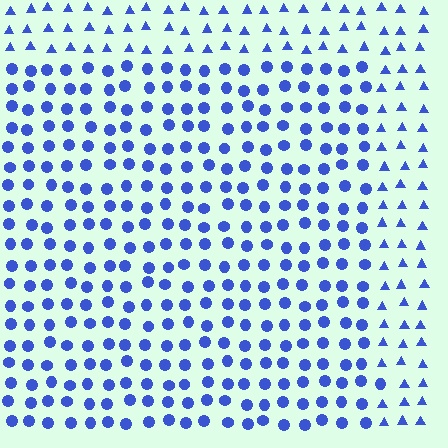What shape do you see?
I see a rectangle.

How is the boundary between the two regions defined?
The boundary is defined by a change in element shape: circles inside vs. triangles outside. All elements share the same color and spacing.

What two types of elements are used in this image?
The image uses circles inside the rectangle region and triangles outside it.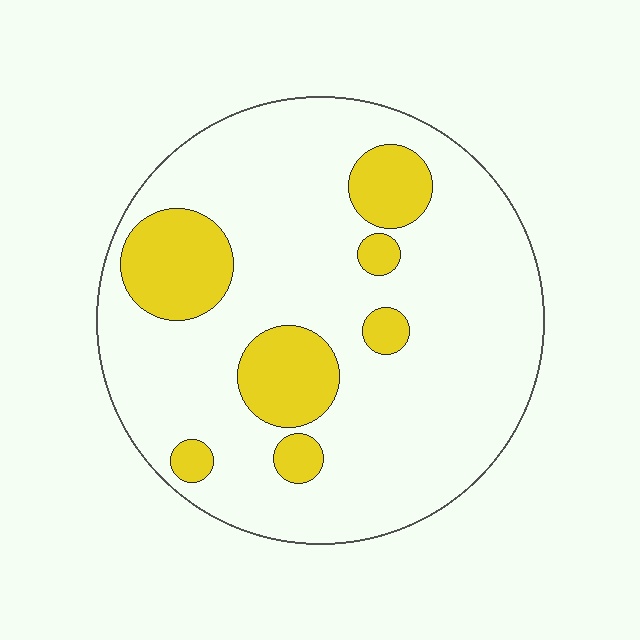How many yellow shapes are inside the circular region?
7.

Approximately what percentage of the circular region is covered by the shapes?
Approximately 20%.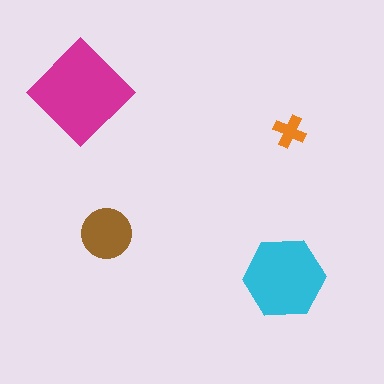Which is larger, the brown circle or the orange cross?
The brown circle.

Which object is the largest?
The magenta diamond.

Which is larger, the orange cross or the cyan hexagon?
The cyan hexagon.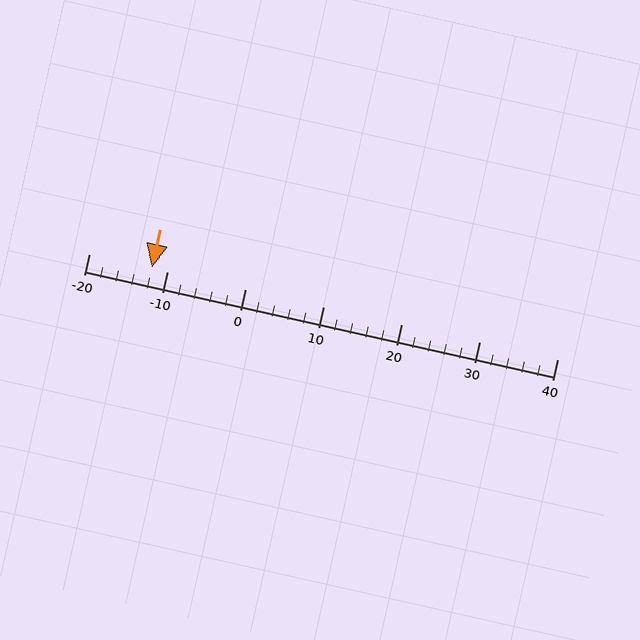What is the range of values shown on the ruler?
The ruler shows values from -20 to 40.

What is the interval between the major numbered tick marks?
The major tick marks are spaced 10 units apart.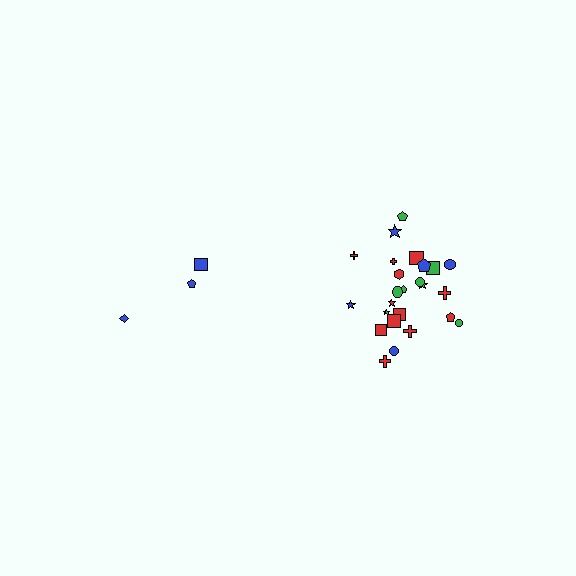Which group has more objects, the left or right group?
The right group.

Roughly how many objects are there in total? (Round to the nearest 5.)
Roughly 30 objects in total.